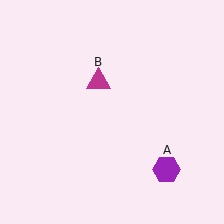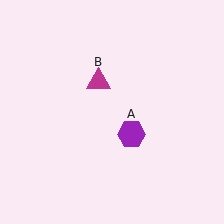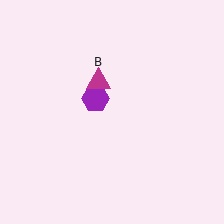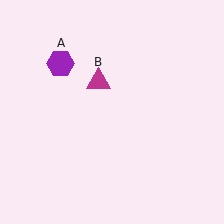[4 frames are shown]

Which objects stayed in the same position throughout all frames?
Magenta triangle (object B) remained stationary.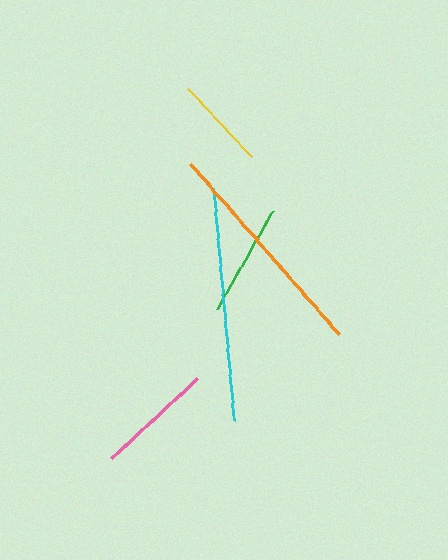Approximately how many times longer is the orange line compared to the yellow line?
The orange line is approximately 2.4 times the length of the yellow line.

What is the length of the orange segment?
The orange segment is approximately 226 pixels long.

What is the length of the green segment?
The green segment is approximately 112 pixels long.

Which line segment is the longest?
The cyan line is the longest at approximately 234 pixels.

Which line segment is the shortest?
The yellow line is the shortest at approximately 93 pixels.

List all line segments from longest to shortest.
From longest to shortest: cyan, orange, pink, green, yellow.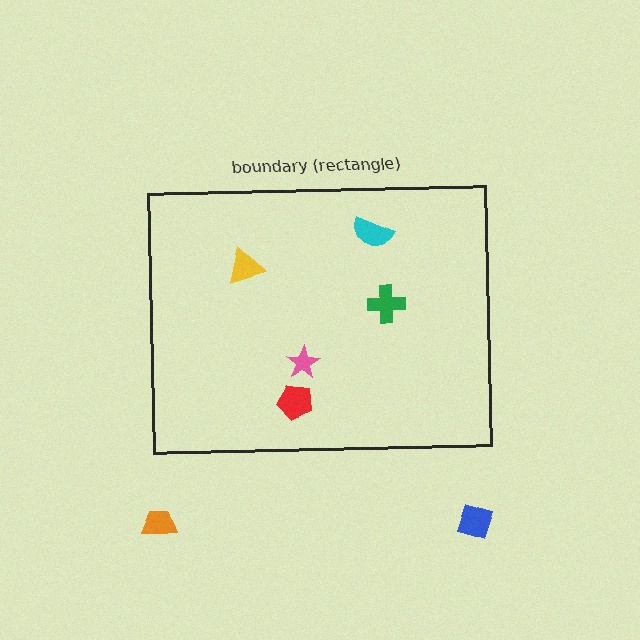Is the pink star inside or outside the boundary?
Inside.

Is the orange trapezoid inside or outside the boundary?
Outside.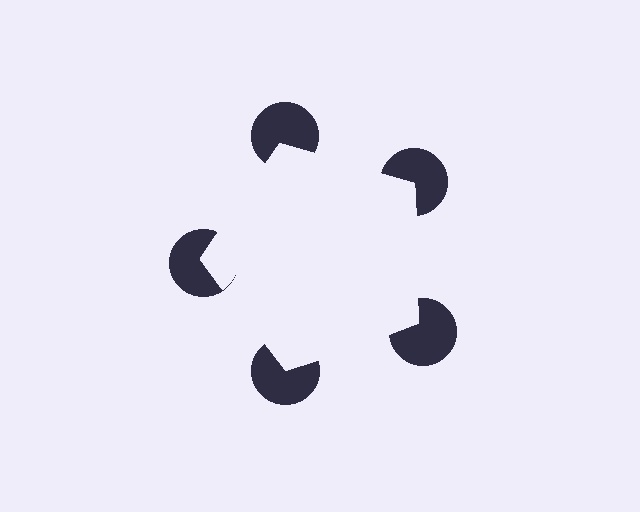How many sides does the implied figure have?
5 sides.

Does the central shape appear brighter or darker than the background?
It typically appears slightly brighter than the background, even though no actual brightness change is drawn.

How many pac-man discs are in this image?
There are 5 — one at each vertex of the illusory pentagon.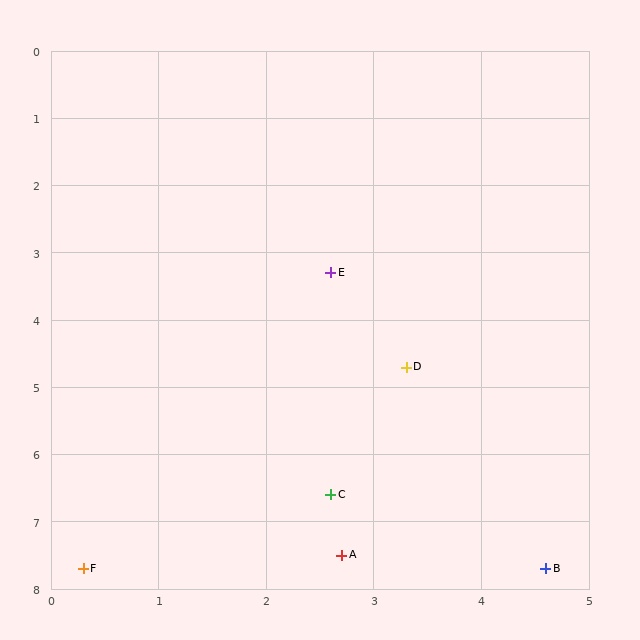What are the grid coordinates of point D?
Point D is at approximately (3.3, 4.7).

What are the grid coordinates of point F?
Point F is at approximately (0.3, 7.7).